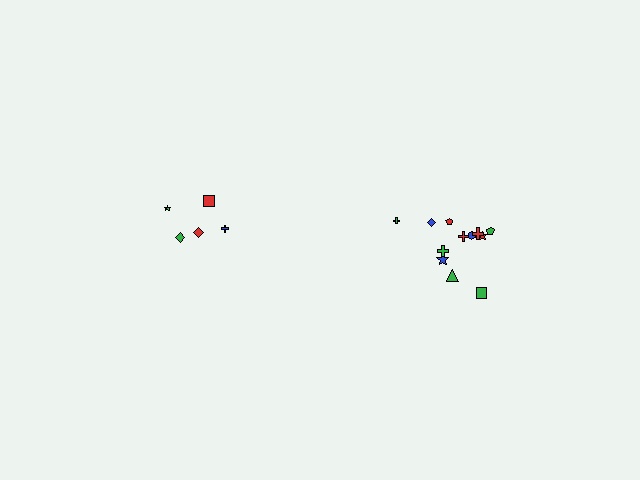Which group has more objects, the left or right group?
The right group.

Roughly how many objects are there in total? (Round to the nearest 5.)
Roughly 15 objects in total.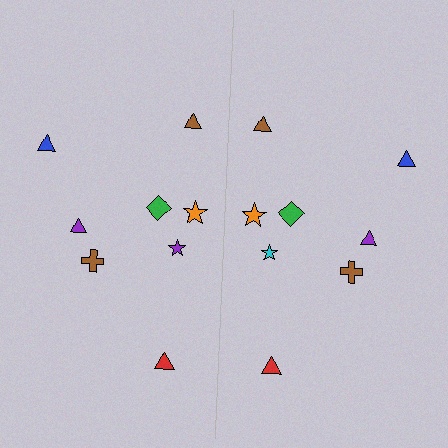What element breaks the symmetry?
The cyan star on the right side breaks the symmetry — its mirror counterpart is purple.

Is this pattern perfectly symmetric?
No, the pattern is not perfectly symmetric. The cyan star on the right side breaks the symmetry — its mirror counterpart is purple.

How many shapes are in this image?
There are 16 shapes in this image.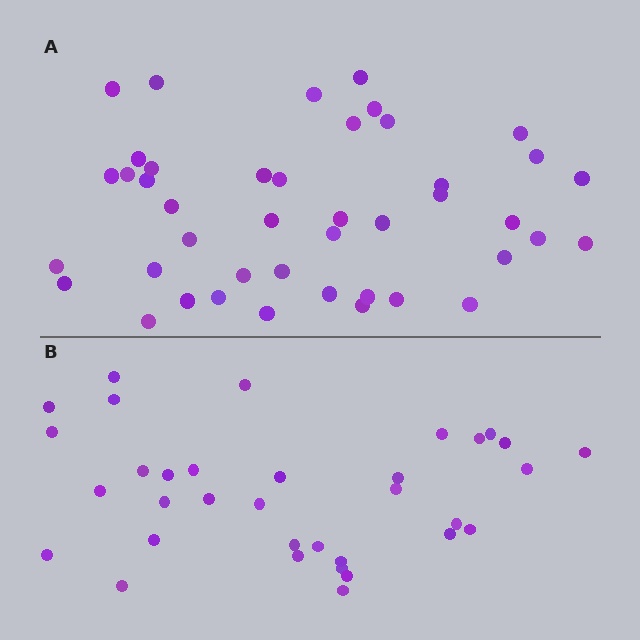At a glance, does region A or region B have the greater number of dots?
Region A (the top region) has more dots.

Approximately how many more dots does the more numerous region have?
Region A has roughly 8 or so more dots than region B.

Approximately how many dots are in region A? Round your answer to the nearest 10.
About 40 dots. (The exact count is 43, which rounds to 40.)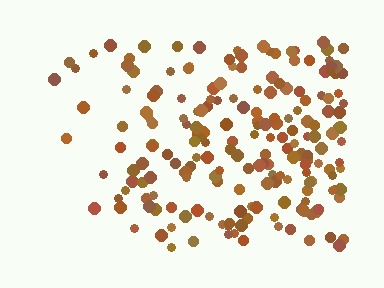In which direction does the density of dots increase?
From left to right, with the right side densest.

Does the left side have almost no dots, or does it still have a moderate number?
Still a moderate number, just noticeably fewer than the right.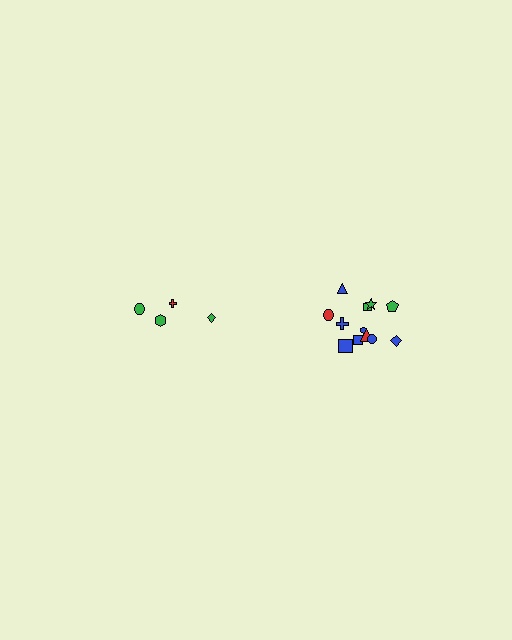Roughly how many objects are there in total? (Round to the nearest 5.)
Roughly 15 objects in total.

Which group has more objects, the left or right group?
The right group.